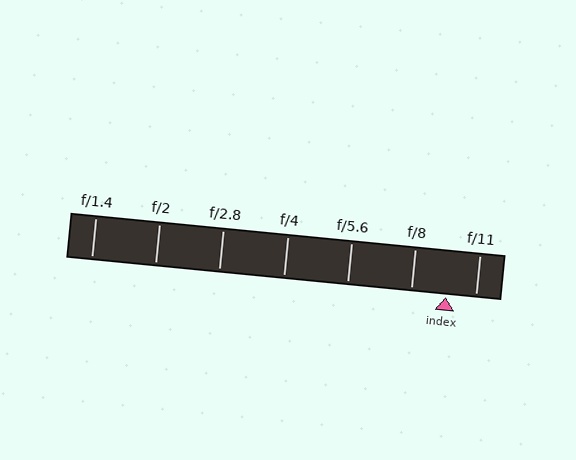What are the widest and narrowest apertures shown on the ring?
The widest aperture shown is f/1.4 and the narrowest is f/11.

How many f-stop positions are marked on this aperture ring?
There are 7 f-stop positions marked.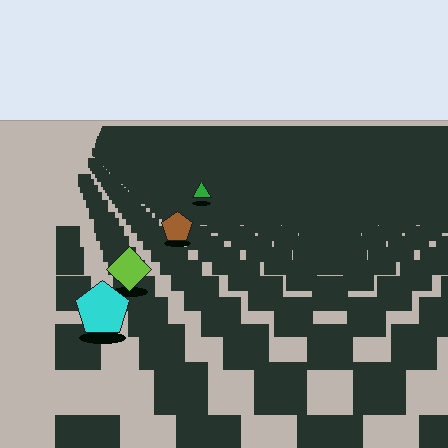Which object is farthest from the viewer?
The green triangle is farthest from the viewer. It appears smaller and the ground texture around it is denser.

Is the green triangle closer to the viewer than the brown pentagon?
No. The brown pentagon is closer — you can tell from the texture gradient: the ground texture is coarser near it.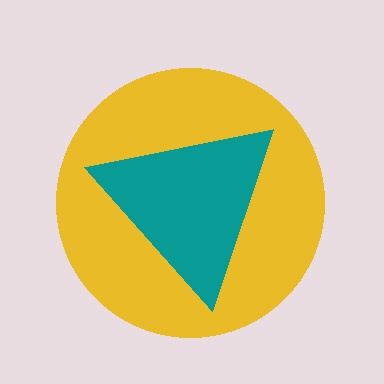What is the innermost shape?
The teal triangle.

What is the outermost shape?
The yellow circle.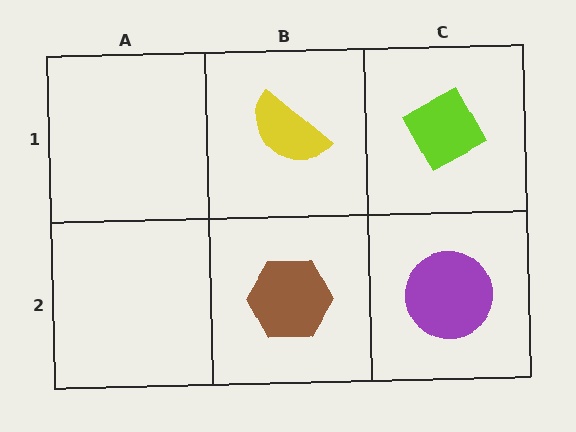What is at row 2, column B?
A brown hexagon.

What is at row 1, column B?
A yellow semicircle.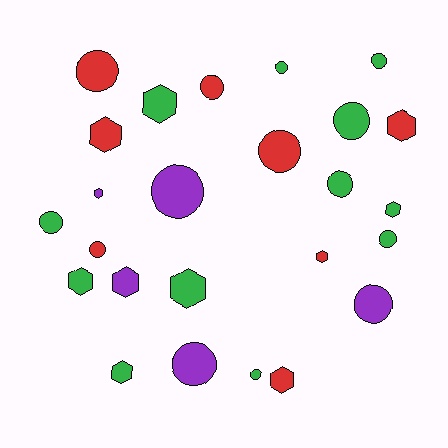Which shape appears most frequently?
Circle, with 14 objects.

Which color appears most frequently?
Green, with 12 objects.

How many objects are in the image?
There are 25 objects.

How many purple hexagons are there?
There are 2 purple hexagons.